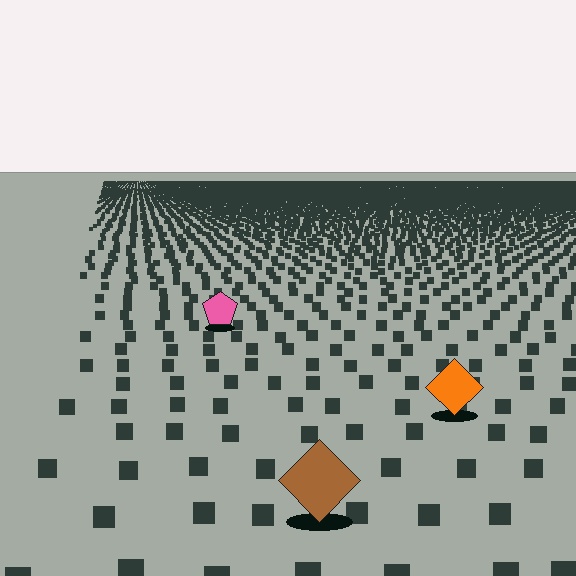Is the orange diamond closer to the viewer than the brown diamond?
No. The brown diamond is closer — you can tell from the texture gradient: the ground texture is coarser near it.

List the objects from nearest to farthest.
From nearest to farthest: the brown diamond, the orange diamond, the pink pentagon.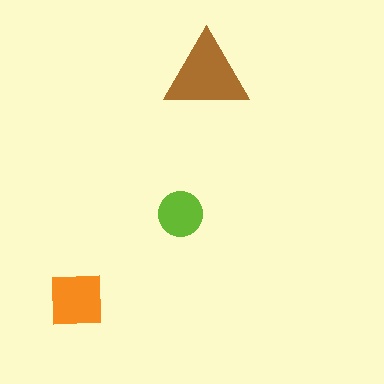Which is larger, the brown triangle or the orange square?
The brown triangle.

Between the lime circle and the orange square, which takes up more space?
The orange square.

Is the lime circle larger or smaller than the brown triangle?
Smaller.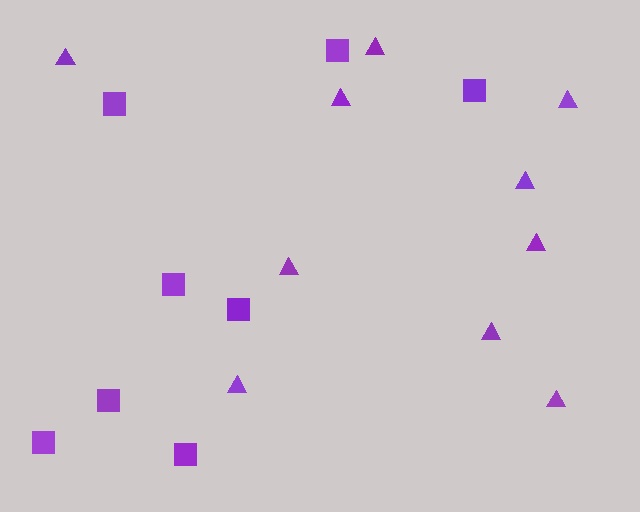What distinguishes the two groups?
There are 2 groups: one group of triangles (10) and one group of squares (8).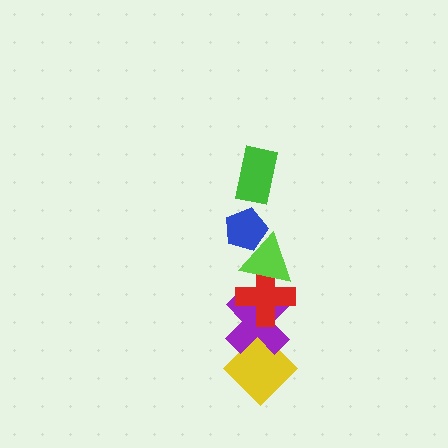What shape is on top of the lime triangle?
The blue pentagon is on top of the lime triangle.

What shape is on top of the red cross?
The lime triangle is on top of the red cross.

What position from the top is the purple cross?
The purple cross is 5th from the top.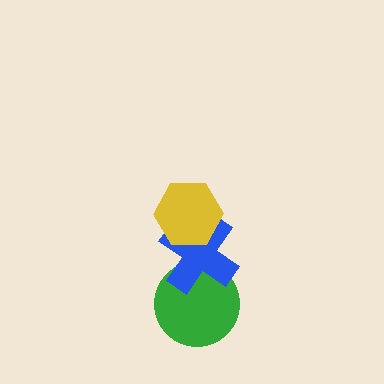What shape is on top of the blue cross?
The yellow hexagon is on top of the blue cross.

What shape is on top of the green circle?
The blue cross is on top of the green circle.